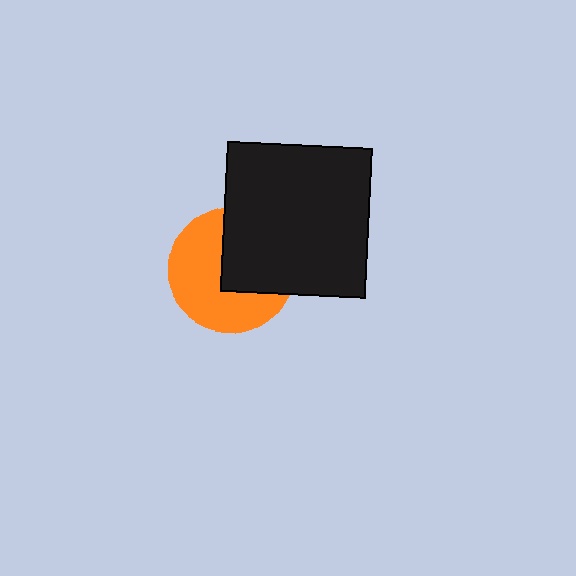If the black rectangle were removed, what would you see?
You would see the complete orange circle.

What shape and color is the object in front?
The object in front is a black rectangle.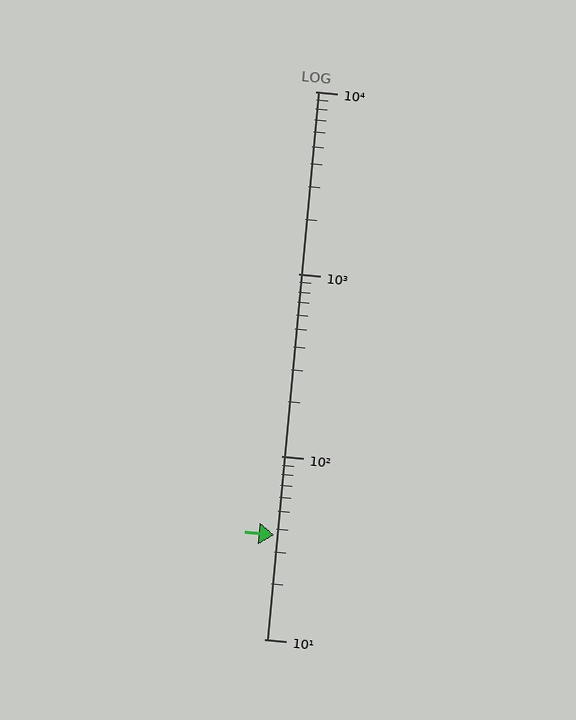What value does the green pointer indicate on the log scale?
The pointer indicates approximately 37.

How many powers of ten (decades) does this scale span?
The scale spans 3 decades, from 10 to 10000.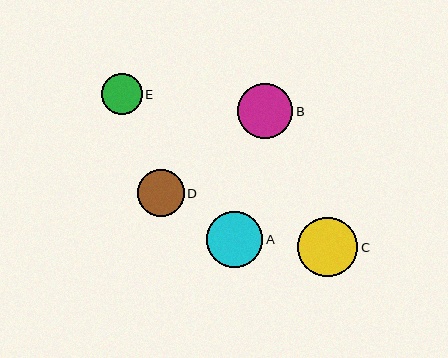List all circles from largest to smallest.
From largest to smallest: C, A, B, D, E.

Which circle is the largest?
Circle C is the largest with a size of approximately 60 pixels.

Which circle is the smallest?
Circle E is the smallest with a size of approximately 41 pixels.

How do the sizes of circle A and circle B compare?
Circle A and circle B are approximately the same size.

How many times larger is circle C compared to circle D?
Circle C is approximately 1.3 times the size of circle D.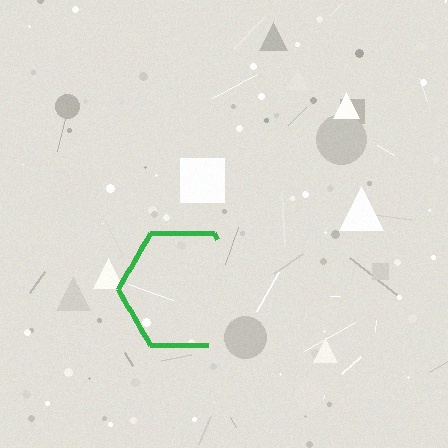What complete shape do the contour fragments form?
The contour fragments form a hexagon.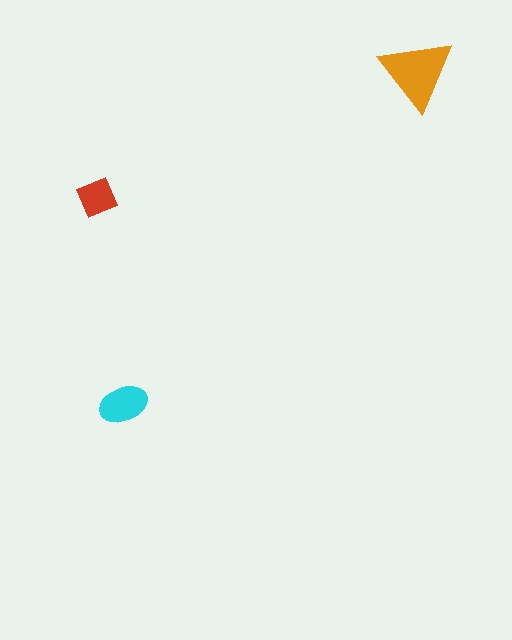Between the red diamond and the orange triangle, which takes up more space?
The orange triangle.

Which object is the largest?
The orange triangle.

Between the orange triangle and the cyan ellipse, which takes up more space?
The orange triangle.